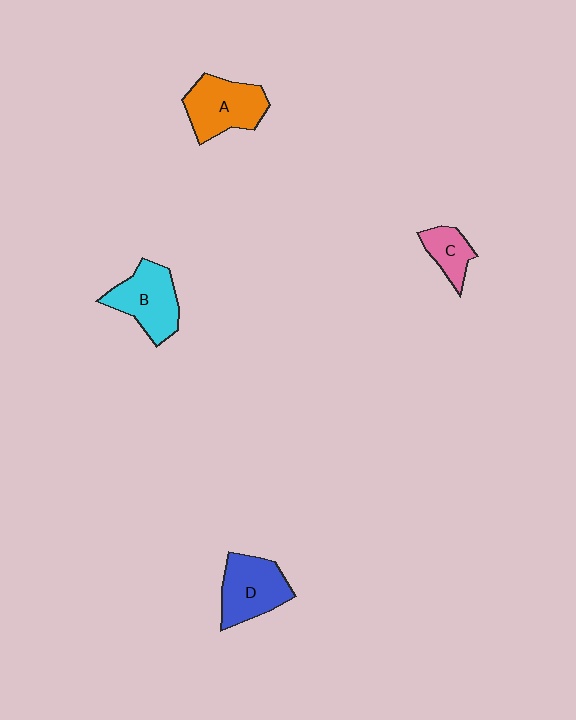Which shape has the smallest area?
Shape C (pink).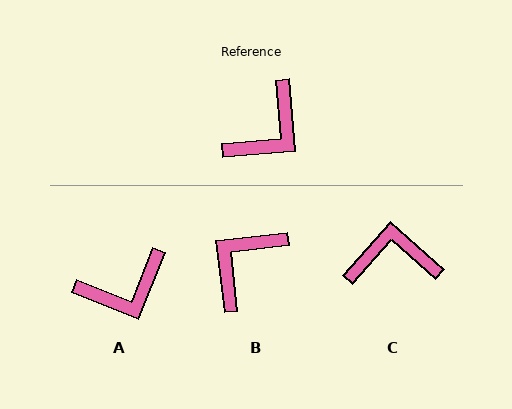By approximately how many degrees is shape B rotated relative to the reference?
Approximately 178 degrees clockwise.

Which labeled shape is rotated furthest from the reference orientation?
B, about 178 degrees away.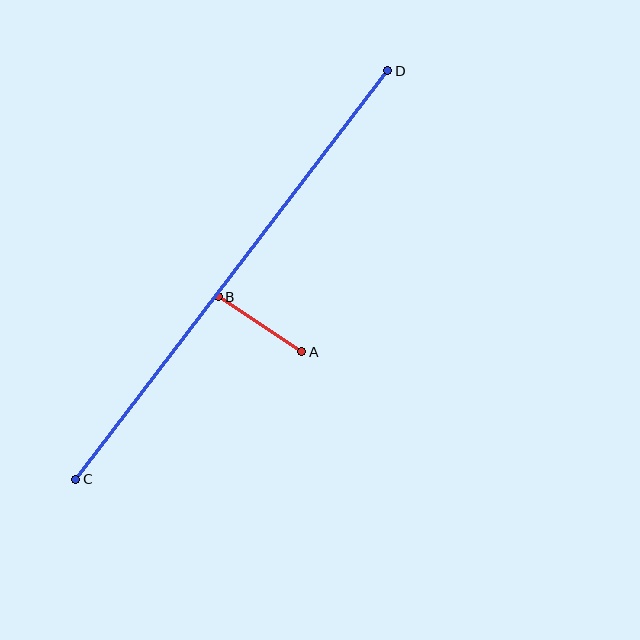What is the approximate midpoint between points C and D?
The midpoint is at approximately (232, 275) pixels.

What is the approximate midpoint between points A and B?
The midpoint is at approximately (260, 324) pixels.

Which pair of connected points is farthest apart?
Points C and D are farthest apart.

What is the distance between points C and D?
The distance is approximately 514 pixels.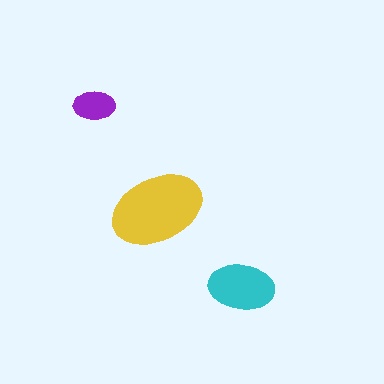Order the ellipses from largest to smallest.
the yellow one, the cyan one, the purple one.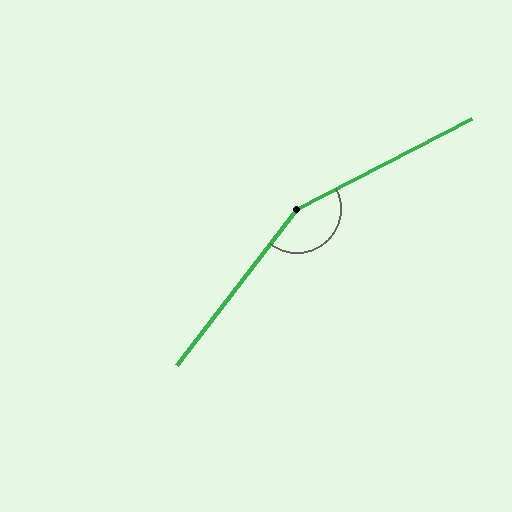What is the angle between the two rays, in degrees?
Approximately 155 degrees.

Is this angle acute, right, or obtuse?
It is obtuse.